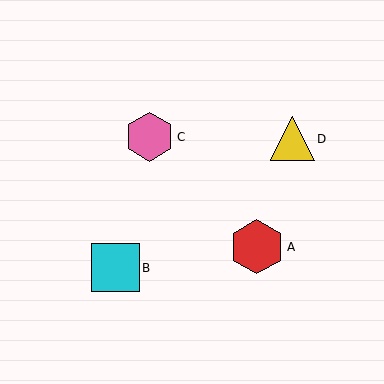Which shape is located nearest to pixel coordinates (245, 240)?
The red hexagon (labeled A) at (257, 247) is nearest to that location.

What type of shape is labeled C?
Shape C is a pink hexagon.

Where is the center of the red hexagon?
The center of the red hexagon is at (257, 247).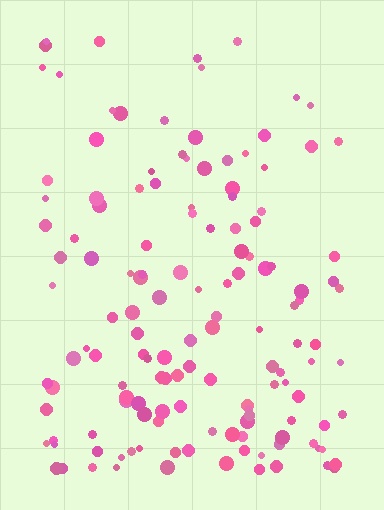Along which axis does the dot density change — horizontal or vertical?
Vertical.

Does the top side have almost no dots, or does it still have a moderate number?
Still a moderate number, just noticeably fewer than the bottom.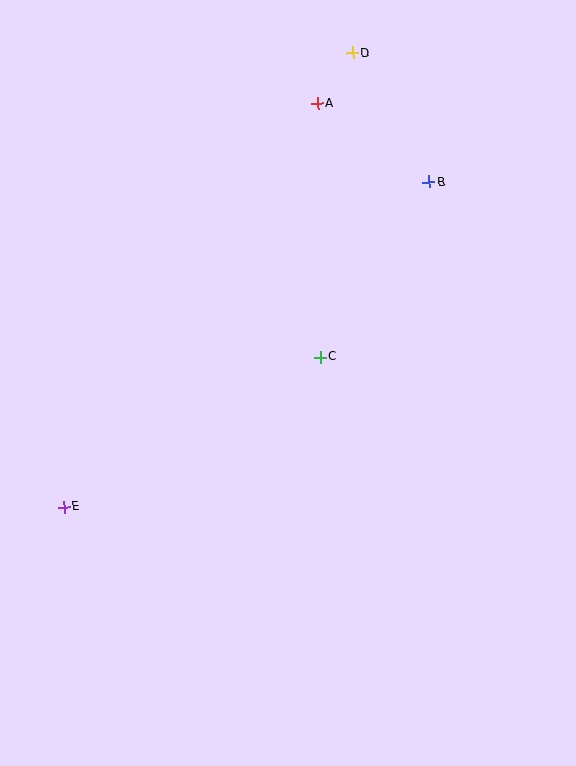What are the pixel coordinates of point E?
Point E is at (64, 507).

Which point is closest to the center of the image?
Point C at (320, 357) is closest to the center.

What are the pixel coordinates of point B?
Point B is at (429, 182).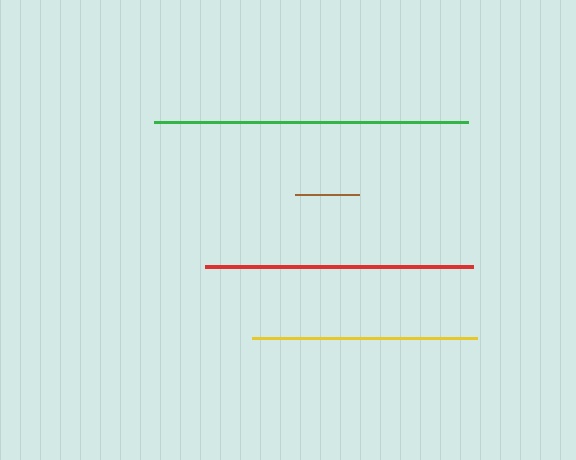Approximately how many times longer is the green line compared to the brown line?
The green line is approximately 4.9 times the length of the brown line.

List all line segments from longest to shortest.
From longest to shortest: green, red, yellow, brown.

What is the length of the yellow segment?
The yellow segment is approximately 225 pixels long.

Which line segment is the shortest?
The brown line is the shortest at approximately 64 pixels.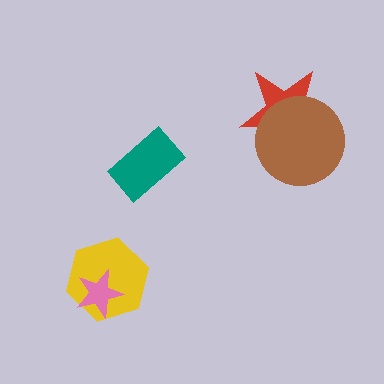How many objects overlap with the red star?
1 object overlaps with the red star.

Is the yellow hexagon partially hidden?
Yes, it is partially covered by another shape.